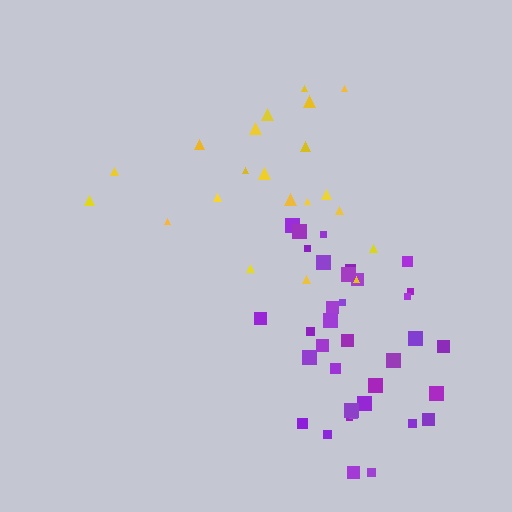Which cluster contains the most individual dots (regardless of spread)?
Purple (35).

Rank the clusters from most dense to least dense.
purple, yellow.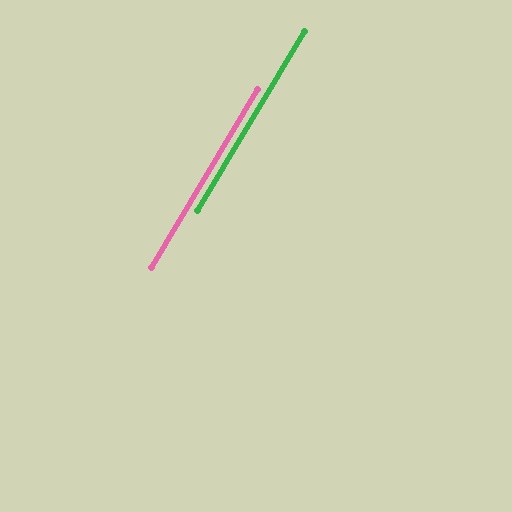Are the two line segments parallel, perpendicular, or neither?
Parallel — their directions differ by only 0.1°.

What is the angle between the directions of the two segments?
Approximately 0 degrees.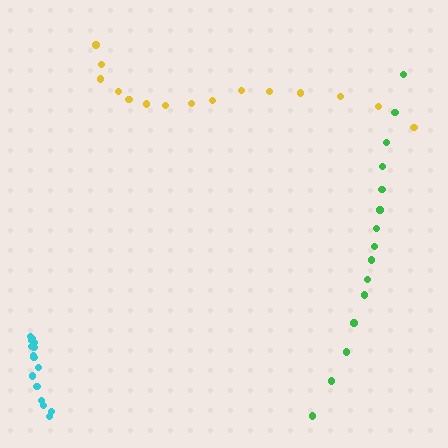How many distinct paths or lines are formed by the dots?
There are 3 distinct paths.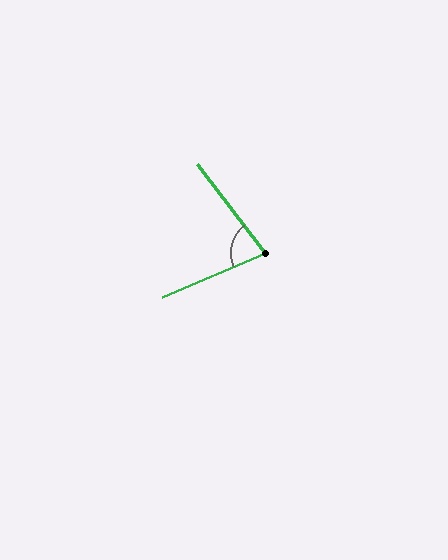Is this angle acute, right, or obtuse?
It is acute.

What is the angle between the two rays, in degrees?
Approximately 76 degrees.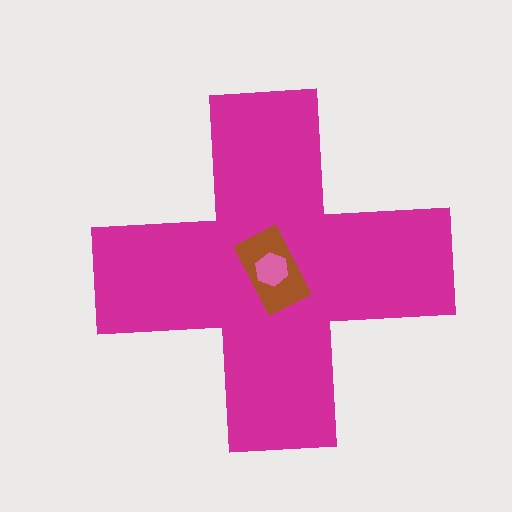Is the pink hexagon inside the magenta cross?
Yes.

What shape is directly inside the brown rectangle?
The pink hexagon.